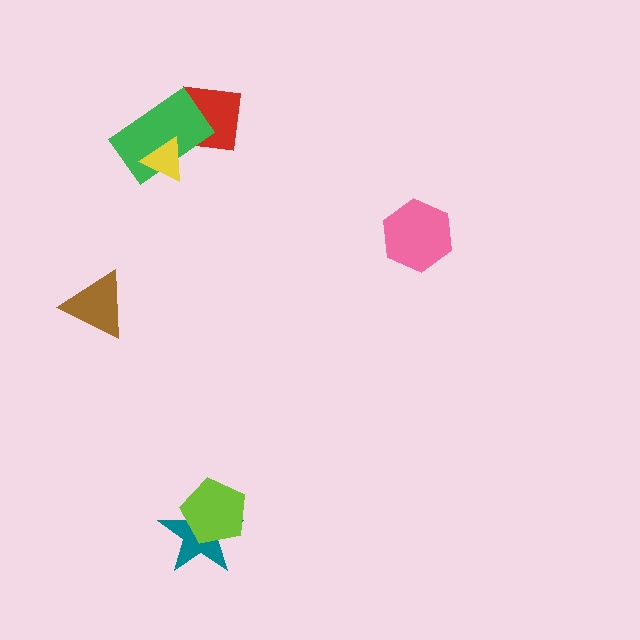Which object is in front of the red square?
The green rectangle is in front of the red square.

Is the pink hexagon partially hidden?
No, no other shape covers it.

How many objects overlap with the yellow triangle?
1 object overlaps with the yellow triangle.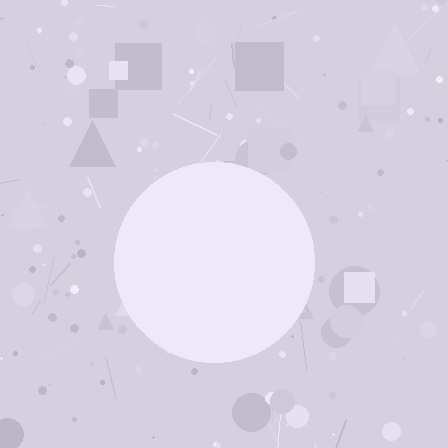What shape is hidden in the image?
A circle is hidden in the image.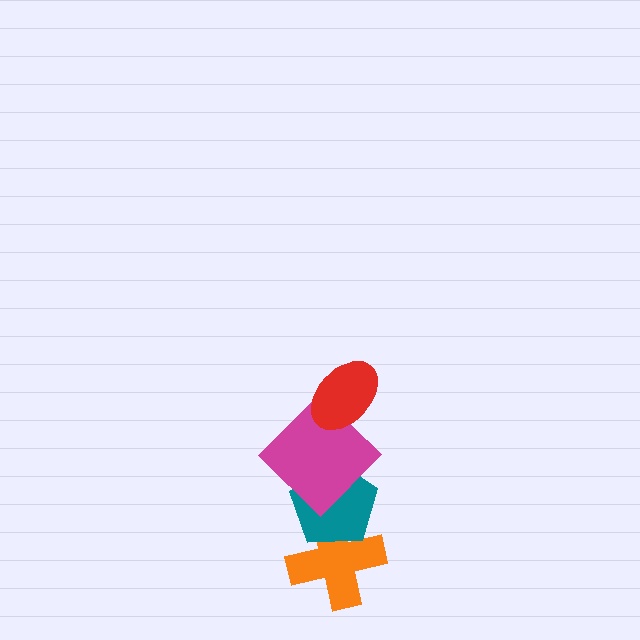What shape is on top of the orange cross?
The teal pentagon is on top of the orange cross.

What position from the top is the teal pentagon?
The teal pentagon is 3rd from the top.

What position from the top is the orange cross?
The orange cross is 4th from the top.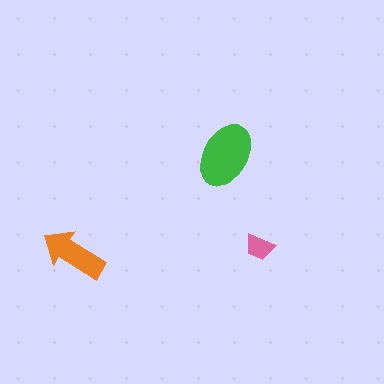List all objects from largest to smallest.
The green ellipse, the orange arrow, the pink trapezoid.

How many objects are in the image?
There are 3 objects in the image.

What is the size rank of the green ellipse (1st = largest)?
1st.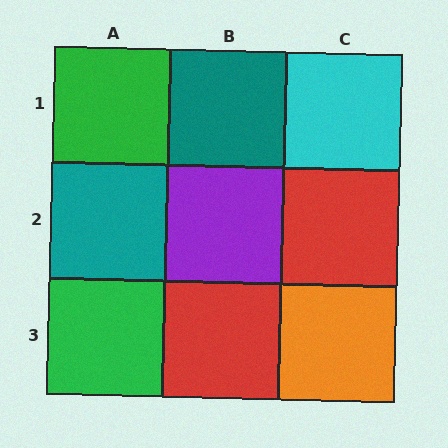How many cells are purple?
1 cell is purple.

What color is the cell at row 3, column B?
Red.